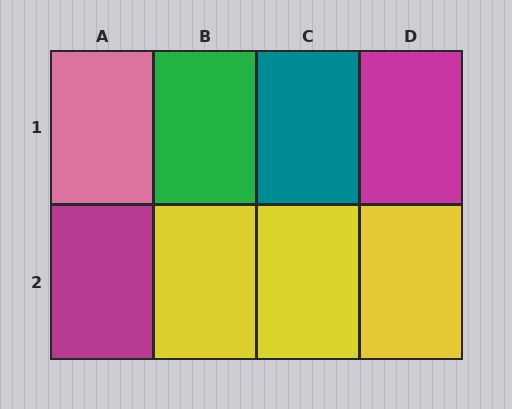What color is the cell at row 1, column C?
Teal.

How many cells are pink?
1 cell is pink.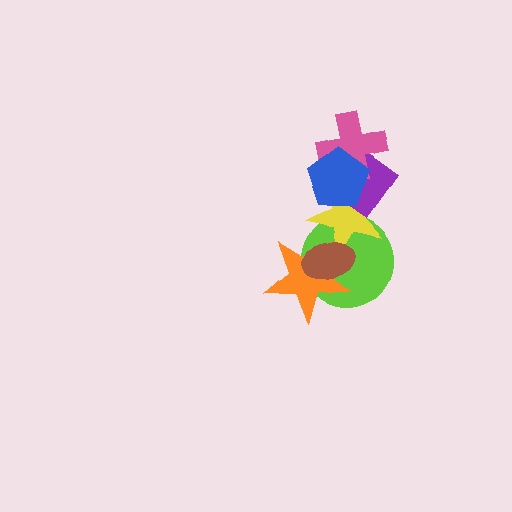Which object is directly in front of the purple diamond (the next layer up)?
The pink cross is directly in front of the purple diamond.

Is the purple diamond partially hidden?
Yes, it is partially covered by another shape.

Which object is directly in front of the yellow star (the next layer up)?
The purple diamond is directly in front of the yellow star.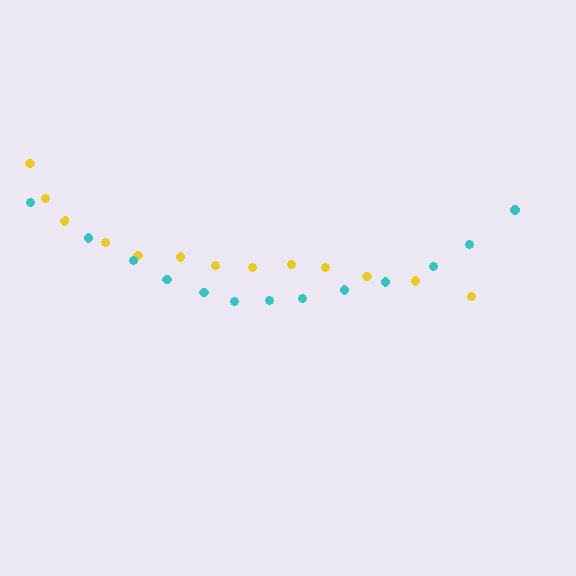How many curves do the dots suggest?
There are 2 distinct paths.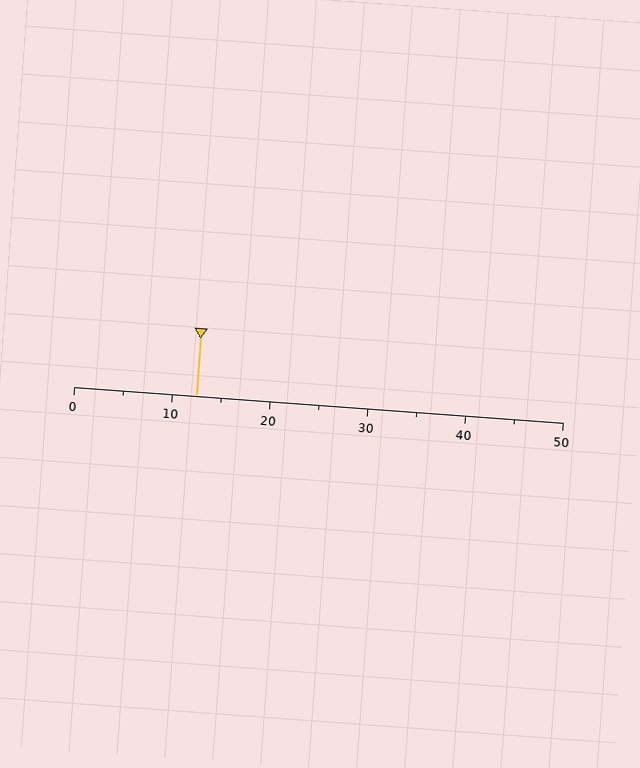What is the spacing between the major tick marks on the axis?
The major ticks are spaced 10 apart.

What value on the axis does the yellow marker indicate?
The marker indicates approximately 12.5.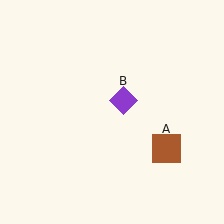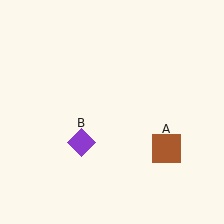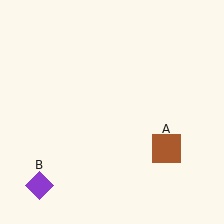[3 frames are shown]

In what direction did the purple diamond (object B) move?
The purple diamond (object B) moved down and to the left.